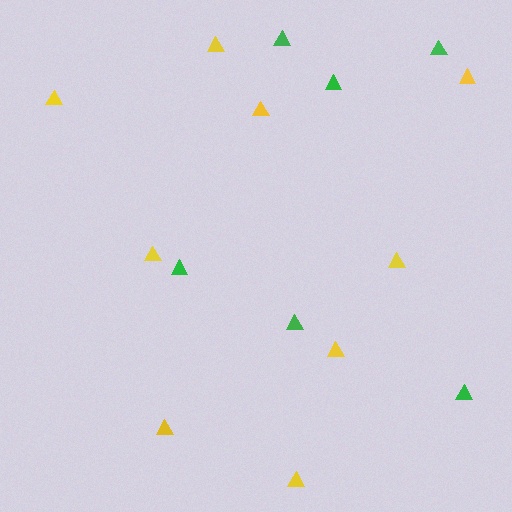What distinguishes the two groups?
There are 2 groups: one group of yellow triangles (9) and one group of green triangles (6).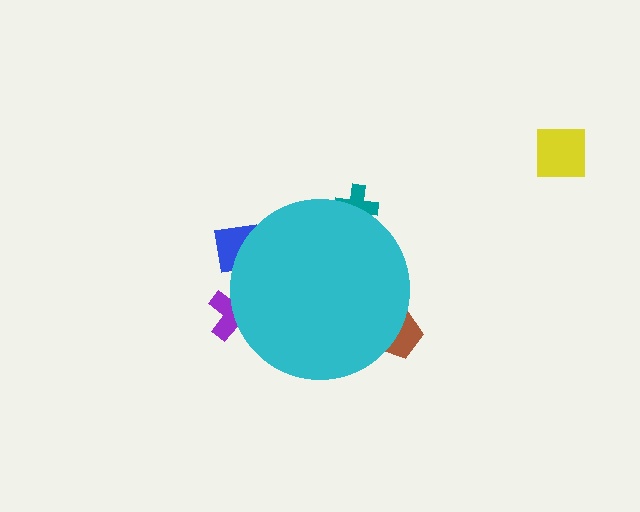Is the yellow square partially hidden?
No, the yellow square is fully visible.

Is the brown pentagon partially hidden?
Yes, the brown pentagon is partially hidden behind the cyan circle.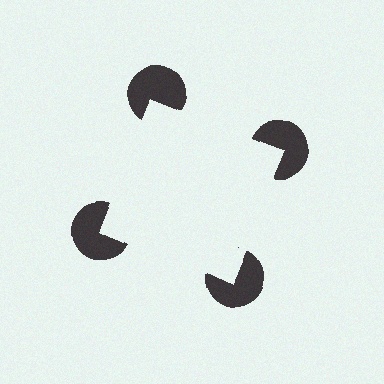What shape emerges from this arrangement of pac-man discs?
An illusory square — its edges are inferred from the aligned wedge cuts in the pac-man discs, not physically drawn.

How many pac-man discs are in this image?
There are 4 — one at each vertex of the illusory square.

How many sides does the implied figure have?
4 sides.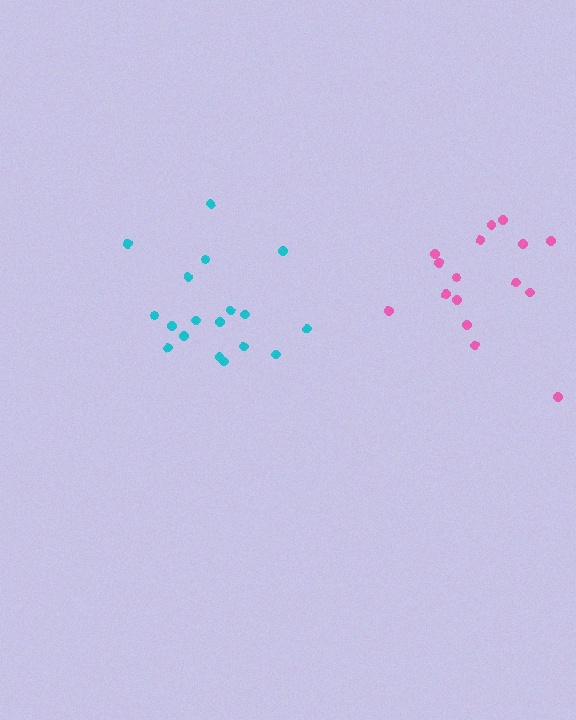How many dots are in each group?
Group 1: 16 dots, Group 2: 18 dots (34 total).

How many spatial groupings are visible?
There are 2 spatial groupings.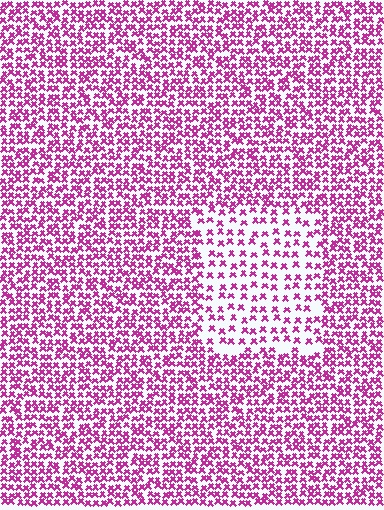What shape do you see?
I see a rectangle.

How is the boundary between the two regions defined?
The boundary is defined by a change in element density (approximately 2.0x ratio). All elements are the same color, size, and shape.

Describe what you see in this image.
The image contains small magenta elements arranged at two different densities. A rectangle-shaped region is visible where the elements are less densely packed than the surrounding area.